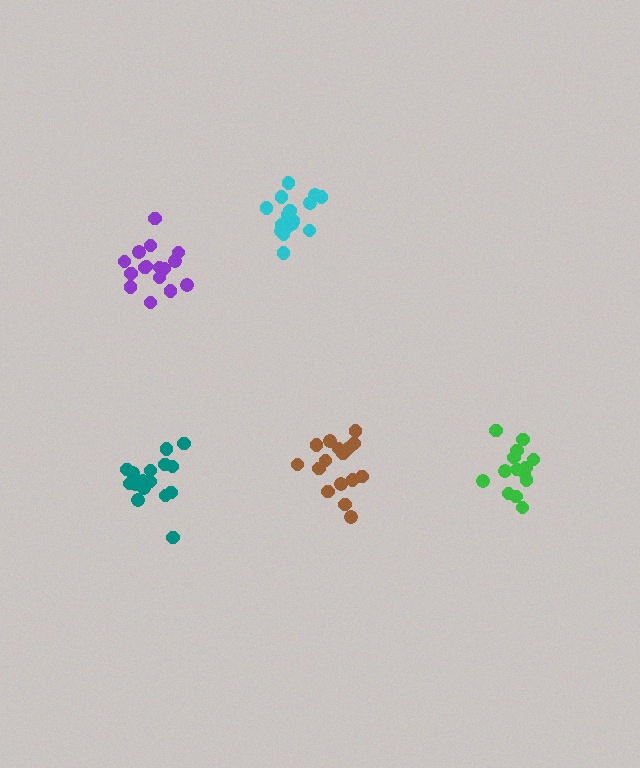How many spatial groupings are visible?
There are 5 spatial groupings.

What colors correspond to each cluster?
The clusters are colored: cyan, teal, green, purple, brown.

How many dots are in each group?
Group 1: 16 dots, Group 2: 16 dots, Group 3: 14 dots, Group 4: 16 dots, Group 5: 16 dots (78 total).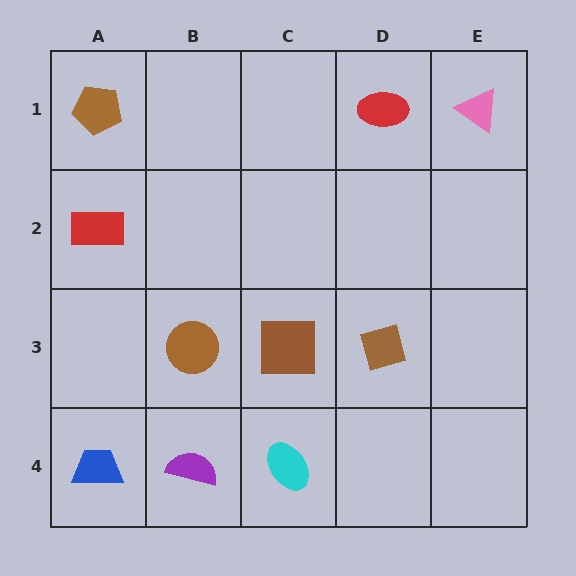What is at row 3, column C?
A brown square.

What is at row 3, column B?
A brown circle.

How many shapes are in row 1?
3 shapes.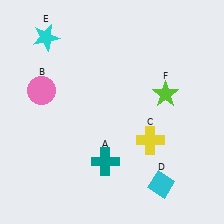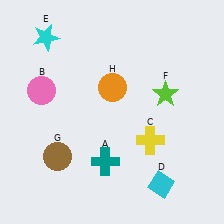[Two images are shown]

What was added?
A brown circle (G), an orange circle (H) were added in Image 2.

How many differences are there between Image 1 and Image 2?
There are 2 differences between the two images.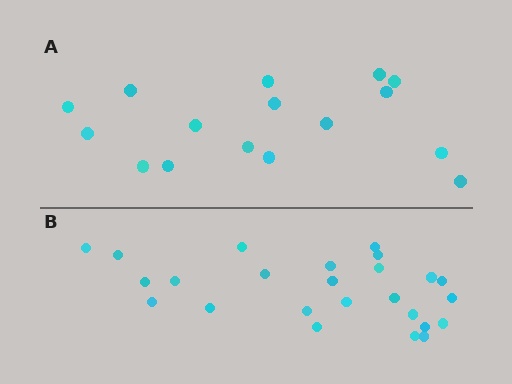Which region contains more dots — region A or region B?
Region B (the bottom region) has more dots.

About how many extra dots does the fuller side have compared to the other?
Region B has roughly 8 or so more dots than region A.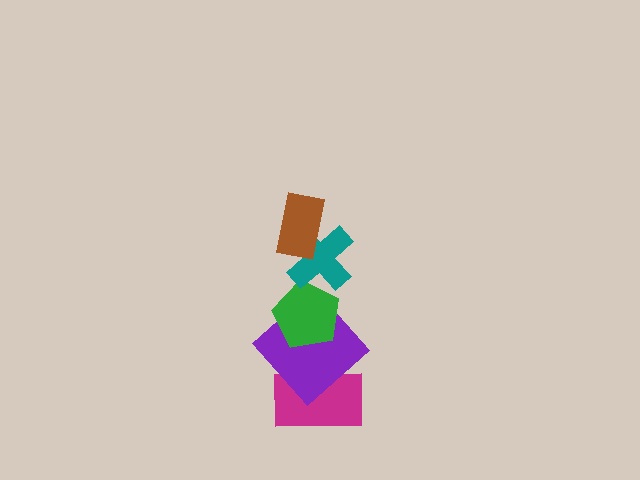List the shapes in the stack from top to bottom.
From top to bottom: the brown rectangle, the teal cross, the green pentagon, the purple diamond, the magenta rectangle.